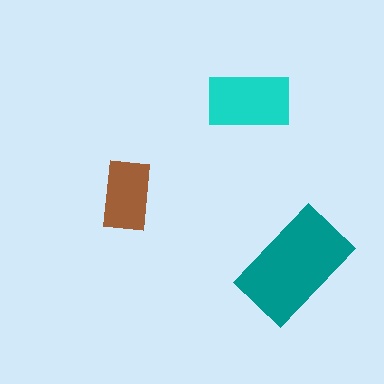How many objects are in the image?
There are 3 objects in the image.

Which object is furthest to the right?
The teal rectangle is rightmost.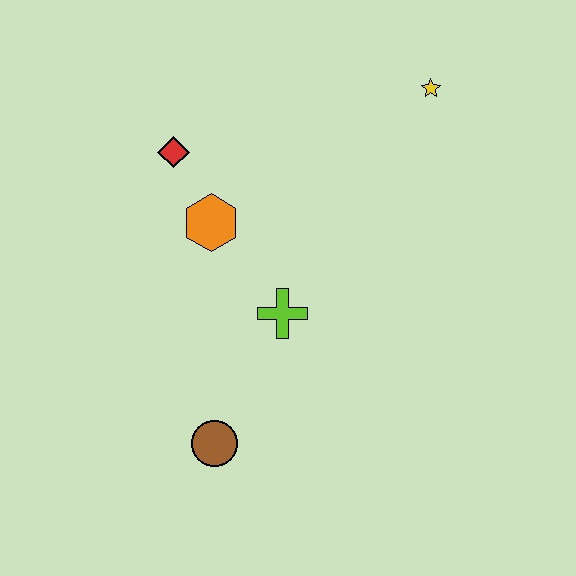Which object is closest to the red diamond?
The orange hexagon is closest to the red diamond.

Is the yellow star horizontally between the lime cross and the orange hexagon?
No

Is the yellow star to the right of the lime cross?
Yes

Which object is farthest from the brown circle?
The yellow star is farthest from the brown circle.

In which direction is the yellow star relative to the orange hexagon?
The yellow star is to the right of the orange hexagon.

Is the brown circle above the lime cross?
No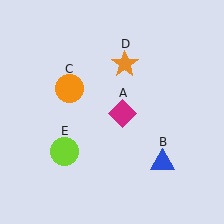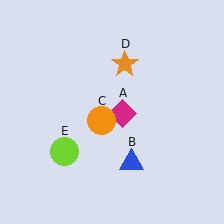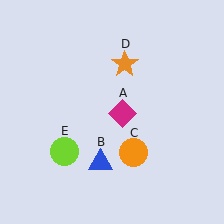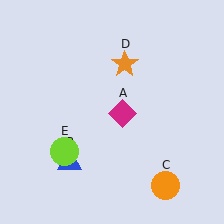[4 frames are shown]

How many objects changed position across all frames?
2 objects changed position: blue triangle (object B), orange circle (object C).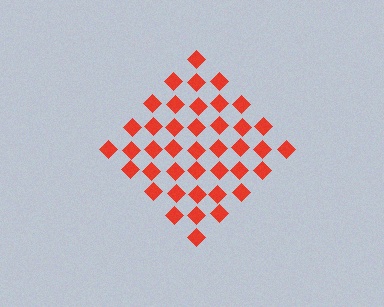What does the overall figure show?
The overall figure shows a diamond.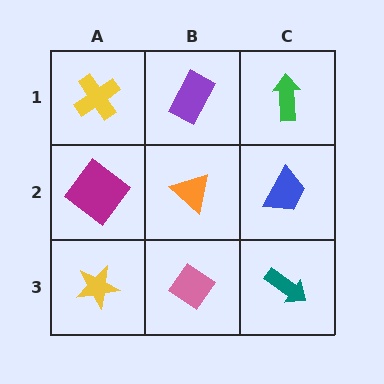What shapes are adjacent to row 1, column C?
A blue trapezoid (row 2, column C), a purple rectangle (row 1, column B).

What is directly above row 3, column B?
An orange triangle.